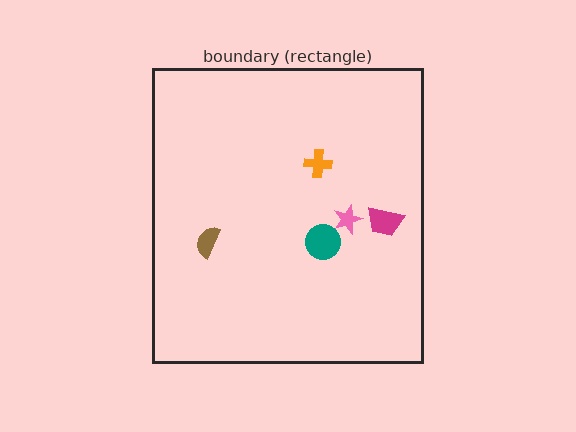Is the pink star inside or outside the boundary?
Inside.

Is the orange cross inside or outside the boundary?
Inside.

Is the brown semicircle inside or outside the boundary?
Inside.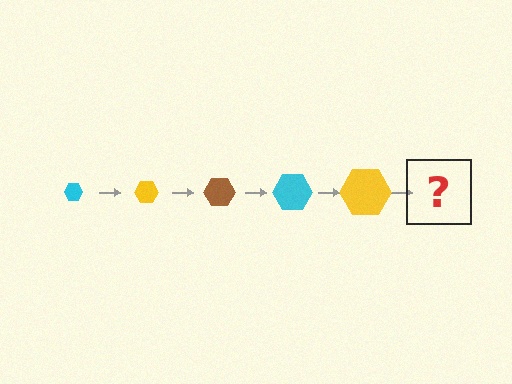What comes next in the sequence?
The next element should be a brown hexagon, larger than the previous one.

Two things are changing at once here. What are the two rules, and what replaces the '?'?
The two rules are that the hexagon grows larger each step and the color cycles through cyan, yellow, and brown. The '?' should be a brown hexagon, larger than the previous one.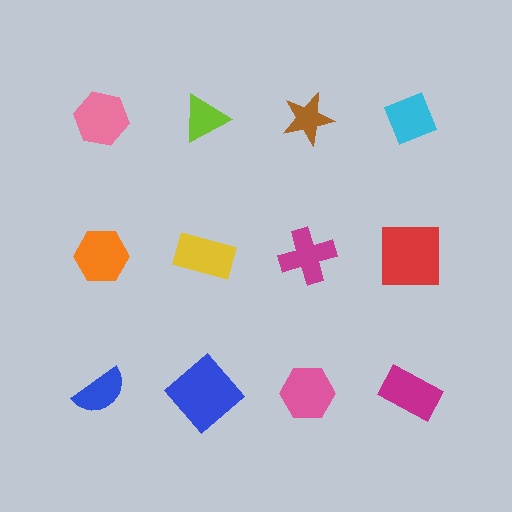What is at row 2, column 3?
A magenta cross.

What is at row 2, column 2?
A yellow rectangle.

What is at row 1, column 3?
A brown star.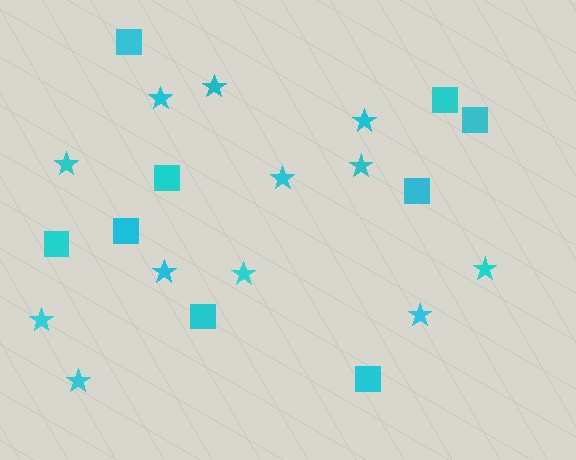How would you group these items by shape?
There are 2 groups: one group of squares (9) and one group of stars (12).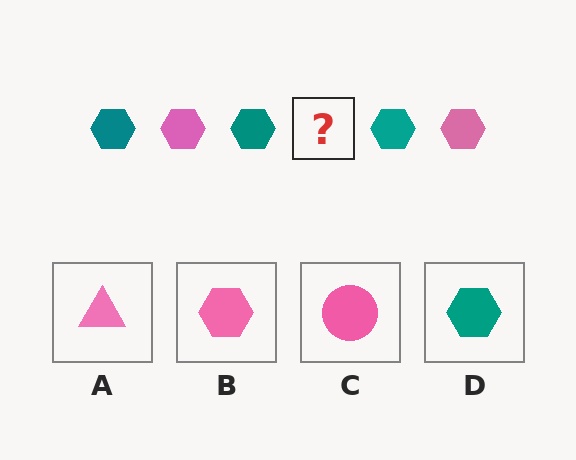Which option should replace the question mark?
Option B.